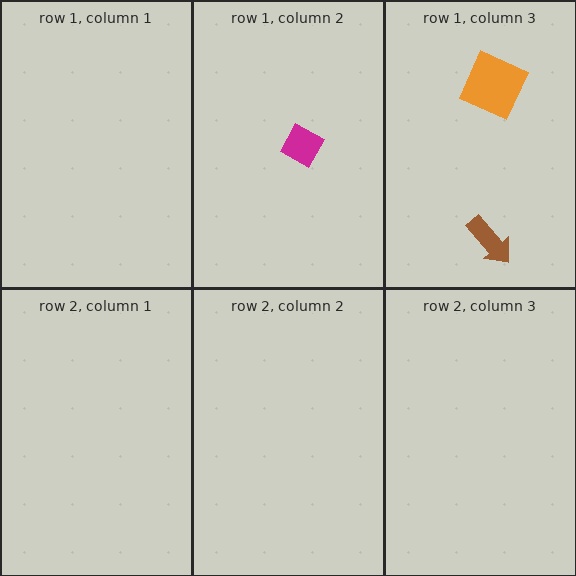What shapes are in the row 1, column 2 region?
The magenta diamond.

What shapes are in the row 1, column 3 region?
The brown arrow, the orange square.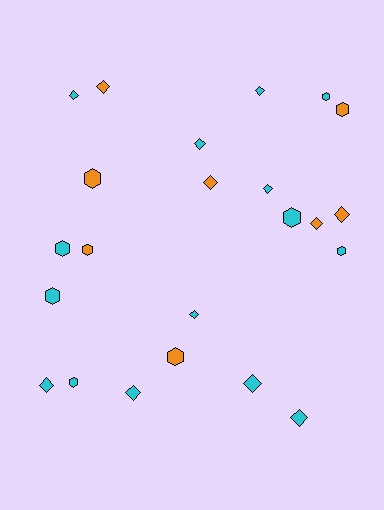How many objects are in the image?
There are 23 objects.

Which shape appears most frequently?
Diamond, with 13 objects.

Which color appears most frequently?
Cyan, with 15 objects.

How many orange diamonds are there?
There are 4 orange diamonds.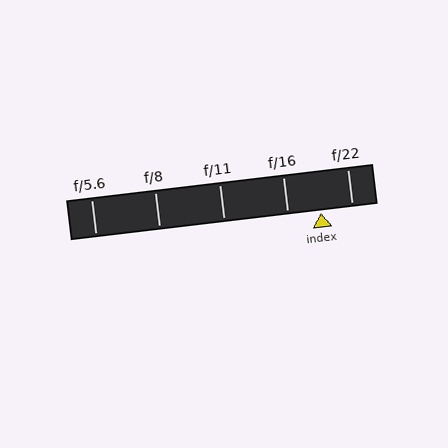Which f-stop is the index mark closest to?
The index mark is closest to f/22.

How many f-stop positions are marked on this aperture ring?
There are 5 f-stop positions marked.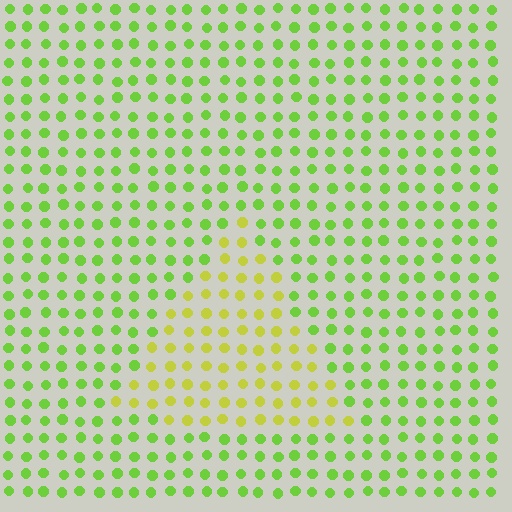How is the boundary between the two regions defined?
The boundary is defined purely by a slight shift in hue (about 34 degrees). Spacing, size, and orientation are identical on both sides.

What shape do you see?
I see a triangle.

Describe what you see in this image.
The image is filled with small lime elements in a uniform arrangement. A triangle-shaped region is visible where the elements are tinted to a slightly different hue, forming a subtle color boundary.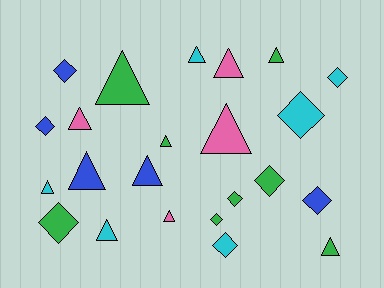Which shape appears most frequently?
Triangle, with 13 objects.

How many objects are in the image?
There are 23 objects.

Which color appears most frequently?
Green, with 8 objects.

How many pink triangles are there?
There are 4 pink triangles.